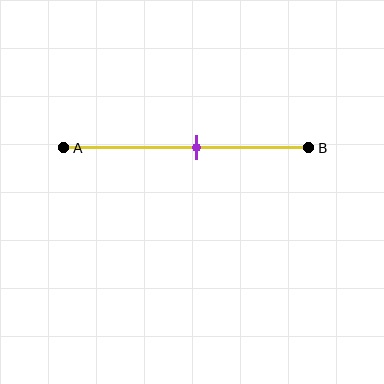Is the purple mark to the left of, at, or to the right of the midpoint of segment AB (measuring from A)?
The purple mark is to the right of the midpoint of segment AB.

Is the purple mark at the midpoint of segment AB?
No, the mark is at about 55% from A, not at the 50% midpoint.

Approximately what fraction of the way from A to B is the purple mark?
The purple mark is approximately 55% of the way from A to B.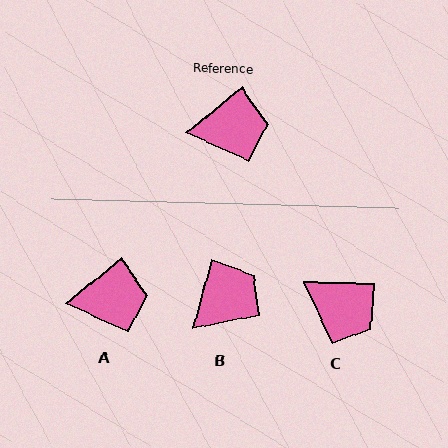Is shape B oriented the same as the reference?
No, it is off by about 36 degrees.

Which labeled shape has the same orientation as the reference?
A.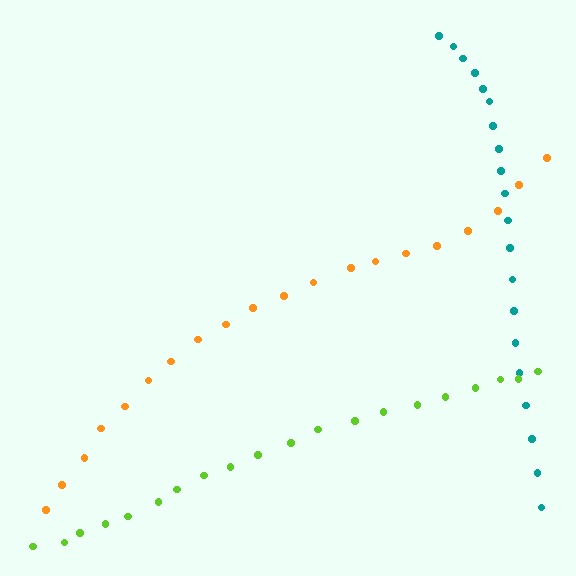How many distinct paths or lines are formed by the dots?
There are 3 distinct paths.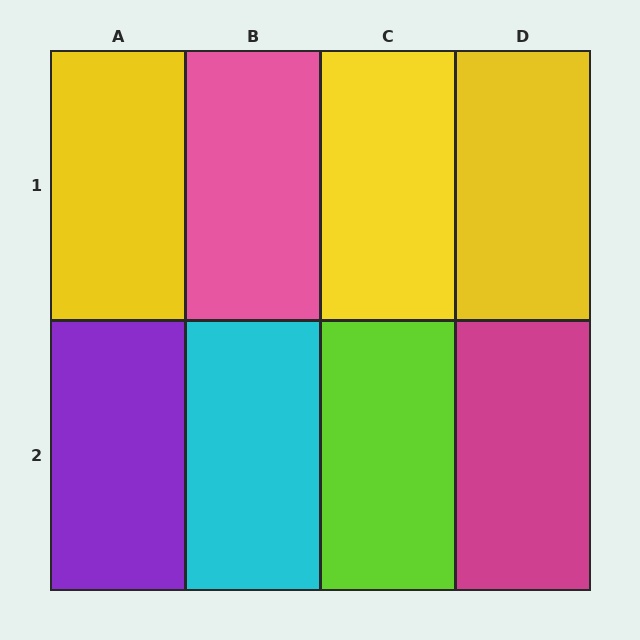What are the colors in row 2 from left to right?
Purple, cyan, lime, magenta.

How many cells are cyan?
1 cell is cyan.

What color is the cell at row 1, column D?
Yellow.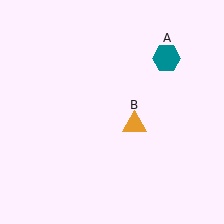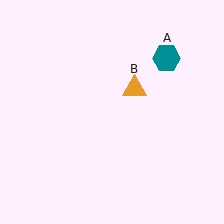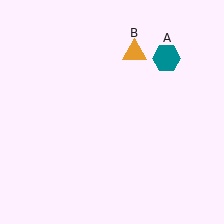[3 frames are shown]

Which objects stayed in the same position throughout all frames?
Teal hexagon (object A) remained stationary.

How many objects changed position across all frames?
1 object changed position: orange triangle (object B).